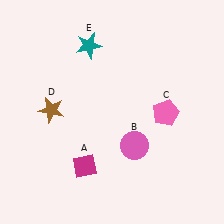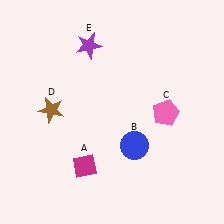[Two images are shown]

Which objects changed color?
B changed from pink to blue. E changed from teal to purple.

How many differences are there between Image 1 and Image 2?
There are 2 differences between the two images.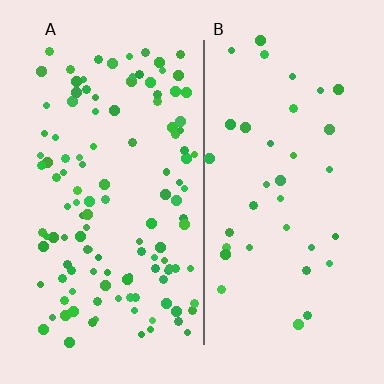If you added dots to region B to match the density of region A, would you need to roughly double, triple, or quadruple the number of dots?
Approximately triple.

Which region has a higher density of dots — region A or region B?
A (the left).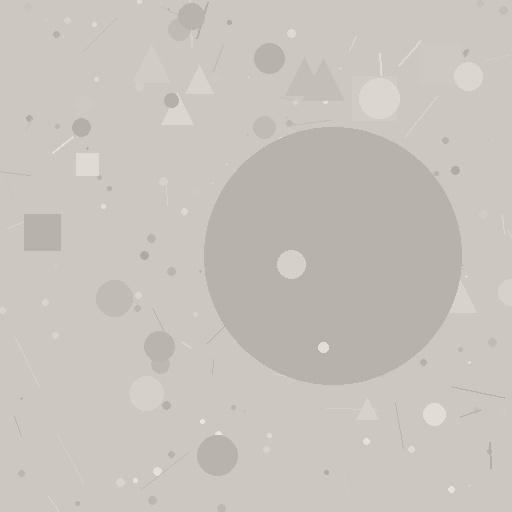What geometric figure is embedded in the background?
A circle is embedded in the background.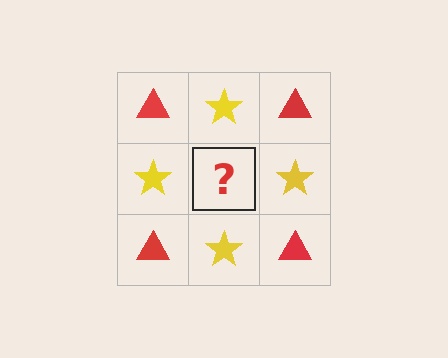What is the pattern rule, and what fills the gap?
The rule is that it alternates red triangle and yellow star in a checkerboard pattern. The gap should be filled with a red triangle.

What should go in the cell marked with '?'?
The missing cell should contain a red triangle.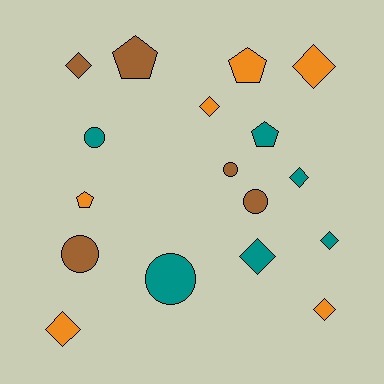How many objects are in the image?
There are 17 objects.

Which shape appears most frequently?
Diamond, with 8 objects.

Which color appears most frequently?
Teal, with 6 objects.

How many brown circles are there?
There are 3 brown circles.